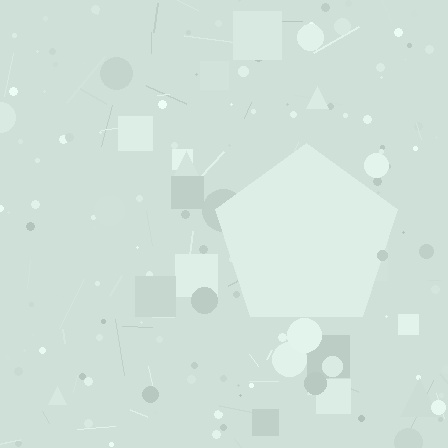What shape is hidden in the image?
A pentagon is hidden in the image.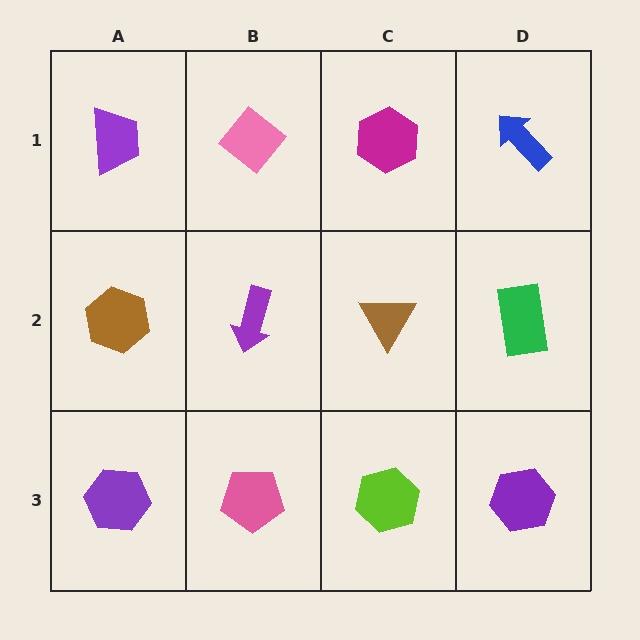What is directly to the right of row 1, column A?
A pink diamond.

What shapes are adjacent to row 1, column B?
A purple arrow (row 2, column B), a purple trapezoid (row 1, column A), a magenta hexagon (row 1, column C).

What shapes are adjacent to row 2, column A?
A purple trapezoid (row 1, column A), a purple hexagon (row 3, column A), a purple arrow (row 2, column B).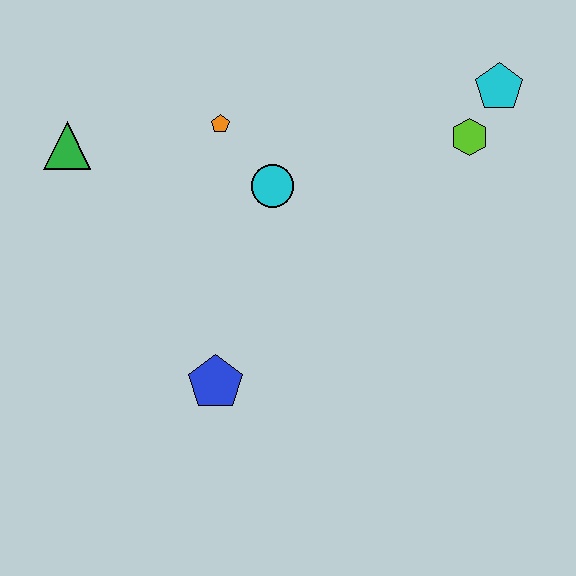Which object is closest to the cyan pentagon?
The lime hexagon is closest to the cyan pentagon.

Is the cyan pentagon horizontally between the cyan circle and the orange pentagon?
No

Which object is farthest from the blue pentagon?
The cyan pentagon is farthest from the blue pentagon.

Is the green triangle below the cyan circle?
No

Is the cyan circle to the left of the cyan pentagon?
Yes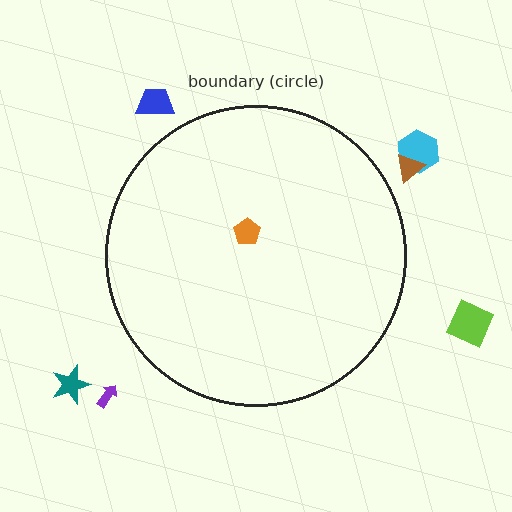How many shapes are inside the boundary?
1 inside, 6 outside.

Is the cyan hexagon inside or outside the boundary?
Outside.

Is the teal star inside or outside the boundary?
Outside.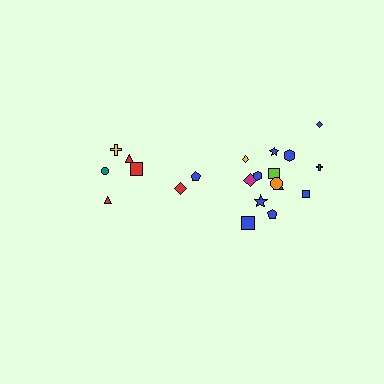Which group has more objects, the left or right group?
The right group.